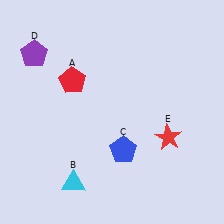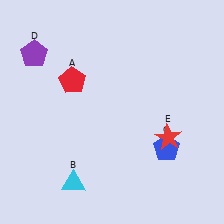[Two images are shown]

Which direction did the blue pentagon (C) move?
The blue pentagon (C) moved right.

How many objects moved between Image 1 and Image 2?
1 object moved between the two images.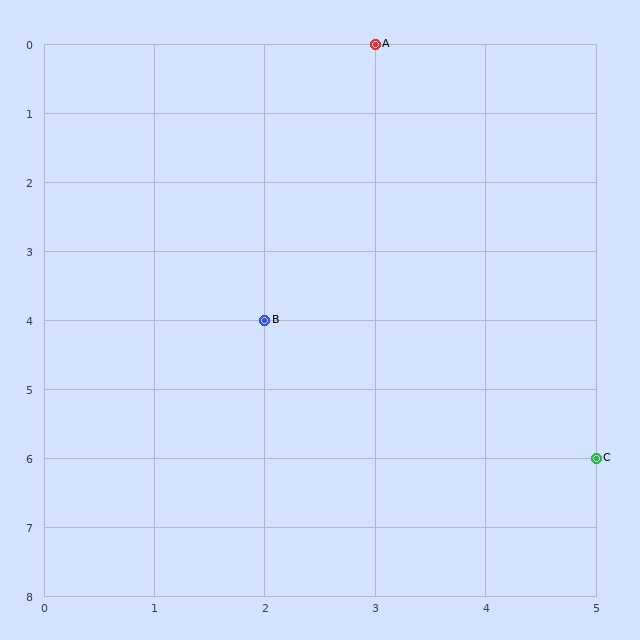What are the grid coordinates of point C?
Point C is at grid coordinates (5, 6).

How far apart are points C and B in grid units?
Points C and B are 3 columns and 2 rows apart (about 3.6 grid units diagonally).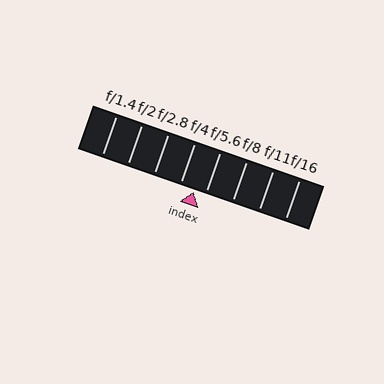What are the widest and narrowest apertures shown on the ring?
The widest aperture shown is f/1.4 and the narrowest is f/16.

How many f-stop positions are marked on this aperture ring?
There are 8 f-stop positions marked.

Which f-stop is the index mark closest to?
The index mark is closest to f/5.6.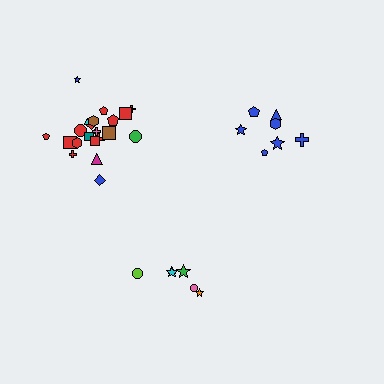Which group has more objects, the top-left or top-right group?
The top-left group.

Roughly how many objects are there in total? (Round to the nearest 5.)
Roughly 35 objects in total.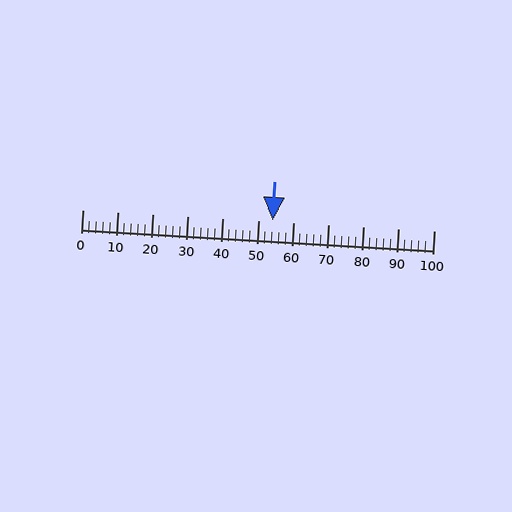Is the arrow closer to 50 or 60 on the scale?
The arrow is closer to 50.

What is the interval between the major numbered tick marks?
The major tick marks are spaced 10 units apart.